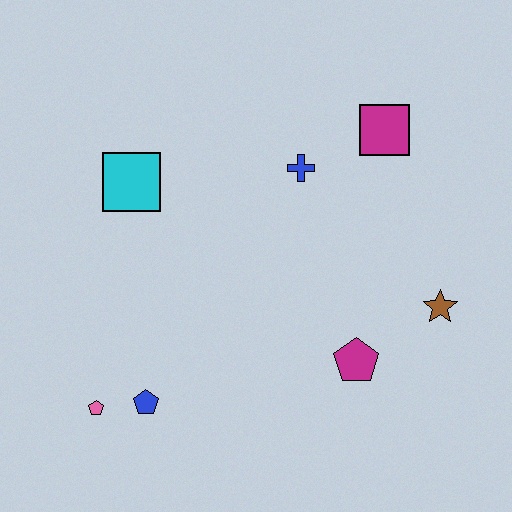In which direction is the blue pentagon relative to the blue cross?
The blue pentagon is below the blue cross.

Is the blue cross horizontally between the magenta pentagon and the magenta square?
No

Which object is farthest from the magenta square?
The pink pentagon is farthest from the magenta square.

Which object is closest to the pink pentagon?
The blue pentagon is closest to the pink pentagon.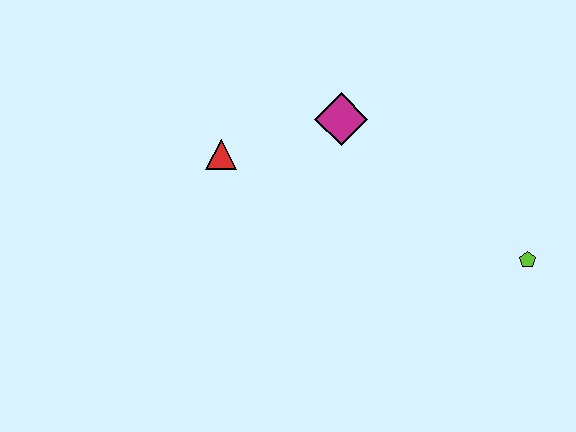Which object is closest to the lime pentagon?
The magenta diamond is closest to the lime pentagon.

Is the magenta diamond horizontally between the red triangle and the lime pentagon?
Yes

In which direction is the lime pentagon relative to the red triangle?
The lime pentagon is to the right of the red triangle.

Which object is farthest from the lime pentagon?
The red triangle is farthest from the lime pentagon.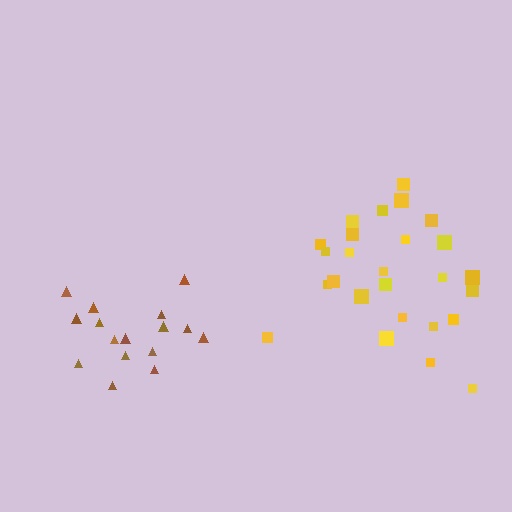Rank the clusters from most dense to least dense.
brown, yellow.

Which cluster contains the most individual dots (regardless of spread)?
Yellow (26).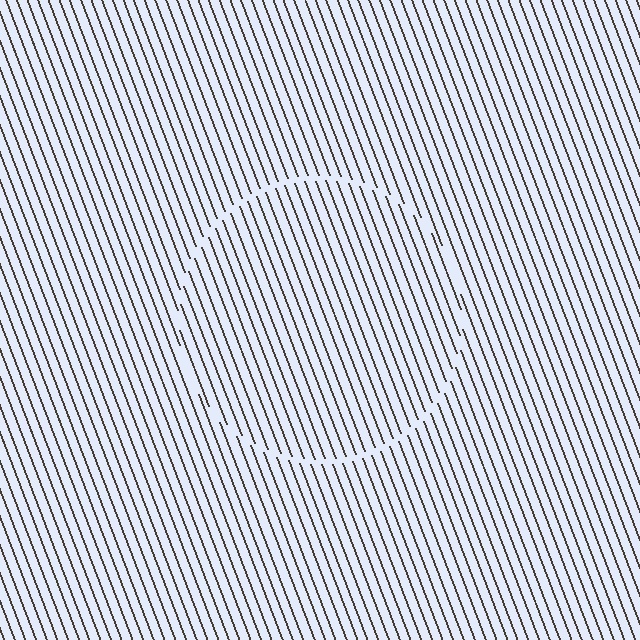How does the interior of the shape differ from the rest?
The interior of the shape contains the same grating, shifted by half a period — the contour is defined by the phase discontinuity where line-ends from the inner and outer gratings abut.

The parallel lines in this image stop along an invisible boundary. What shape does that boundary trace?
An illusory circle. The interior of the shape contains the same grating, shifted by half a period — the contour is defined by the phase discontinuity where line-ends from the inner and outer gratings abut.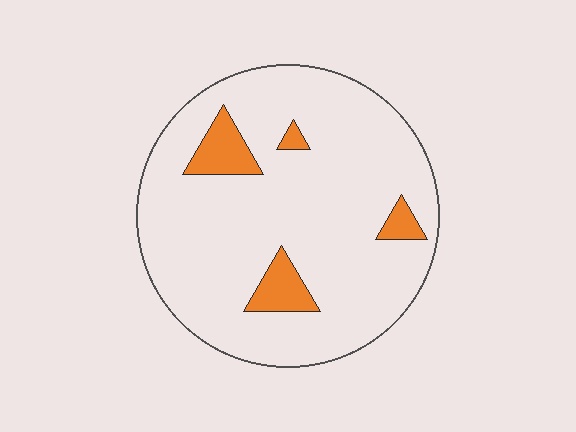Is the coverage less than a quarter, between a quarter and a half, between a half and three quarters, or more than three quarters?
Less than a quarter.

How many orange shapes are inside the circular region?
4.